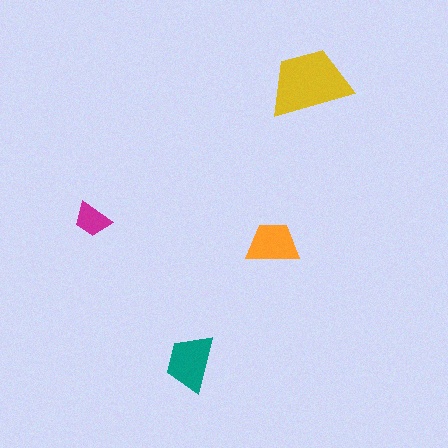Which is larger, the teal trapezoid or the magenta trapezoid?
The teal one.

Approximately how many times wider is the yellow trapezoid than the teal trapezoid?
About 1.5 times wider.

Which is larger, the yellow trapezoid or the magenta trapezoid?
The yellow one.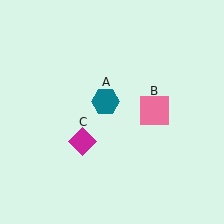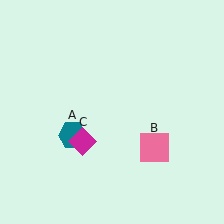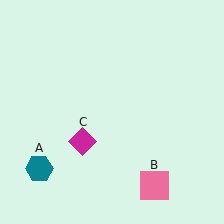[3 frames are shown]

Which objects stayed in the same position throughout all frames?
Magenta diamond (object C) remained stationary.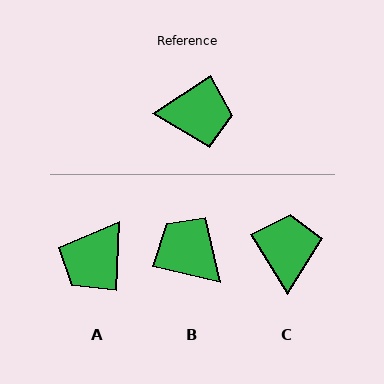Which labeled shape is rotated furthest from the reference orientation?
B, about 134 degrees away.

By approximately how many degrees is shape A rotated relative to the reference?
Approximately 125 degrees clockwise.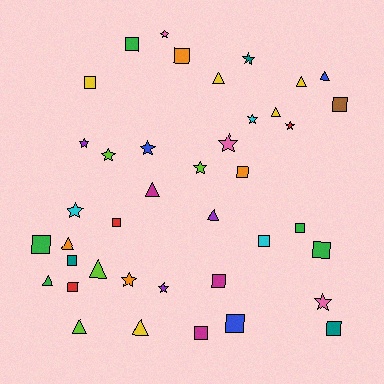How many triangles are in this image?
There are 11 triangles.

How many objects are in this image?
There are 40 objects.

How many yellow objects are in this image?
There are 5 yellow objects.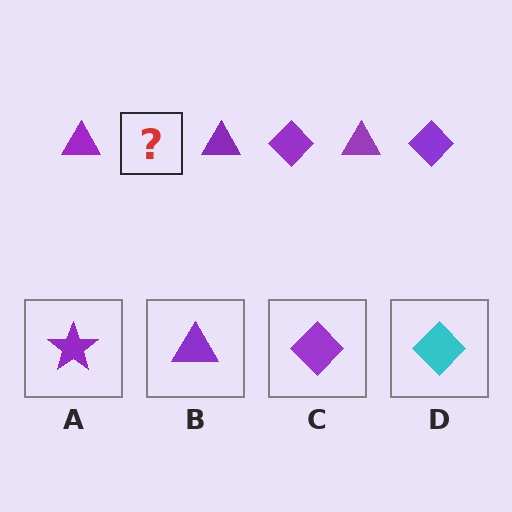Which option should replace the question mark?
Option C.